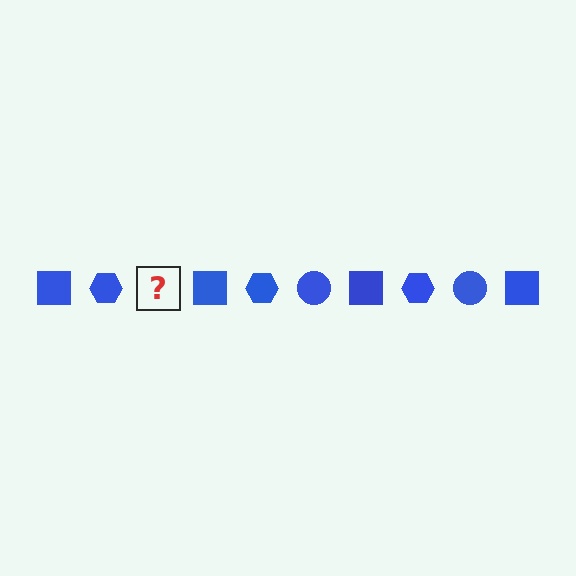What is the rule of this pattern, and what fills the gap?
The rule is that the pattern cycles through square, hexagon, circle shapes in blue. The gap should be filled with a blue circle.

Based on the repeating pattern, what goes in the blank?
The blank should be a blue circle.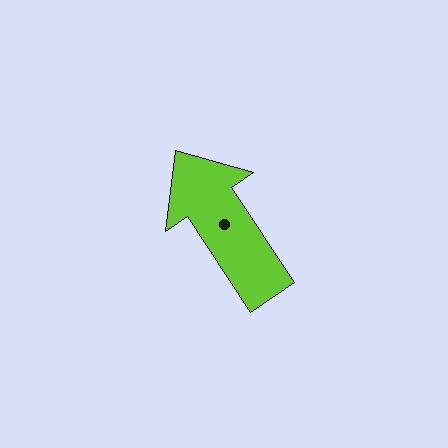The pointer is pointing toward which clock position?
Roughly 11 o'clock.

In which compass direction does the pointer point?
Northwest.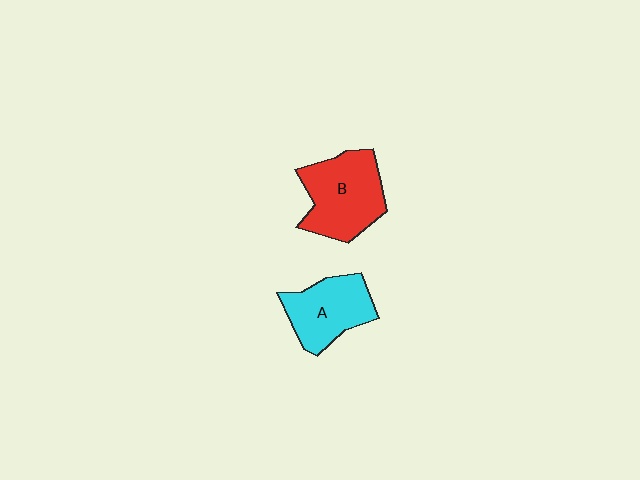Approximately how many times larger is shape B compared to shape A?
Approximately 1.2 times.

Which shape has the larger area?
Shape B (red).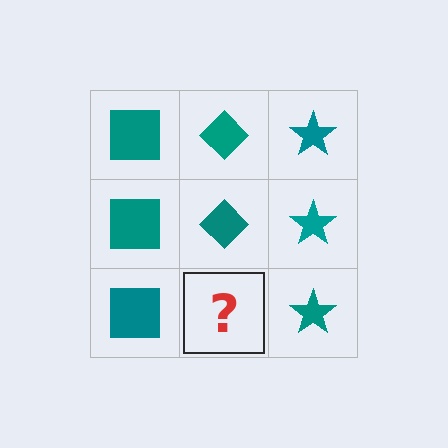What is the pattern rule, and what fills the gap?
The rule is that each column has a consistent shape. The gap should be filled with a teal diamond.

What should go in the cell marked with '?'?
The missing cell should contain a teal diamond.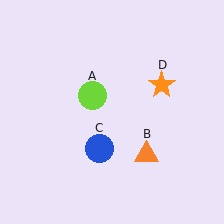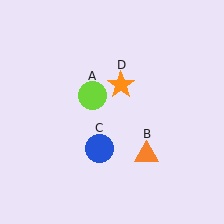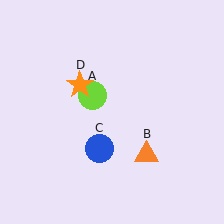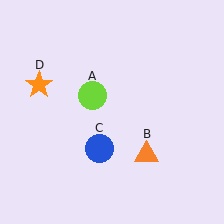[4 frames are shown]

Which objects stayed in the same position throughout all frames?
Lime circle (object A) and orange triangle (object B) and blue circle (object C) remained stationary.